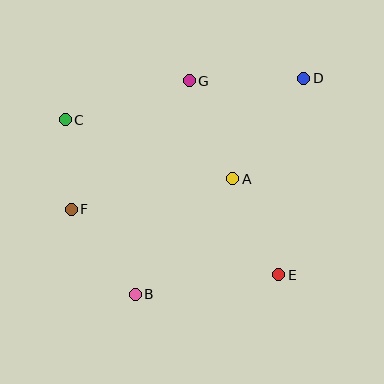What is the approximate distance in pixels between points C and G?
The distance between C and G is approximately 130 pixels.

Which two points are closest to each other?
Points C and F are closest to each other.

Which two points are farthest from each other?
Points B and D are farthest from each other.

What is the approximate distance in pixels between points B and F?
The distance between B and F is approximately 106 pixels.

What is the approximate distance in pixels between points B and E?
The distance between B and E is approximately 145 pixels.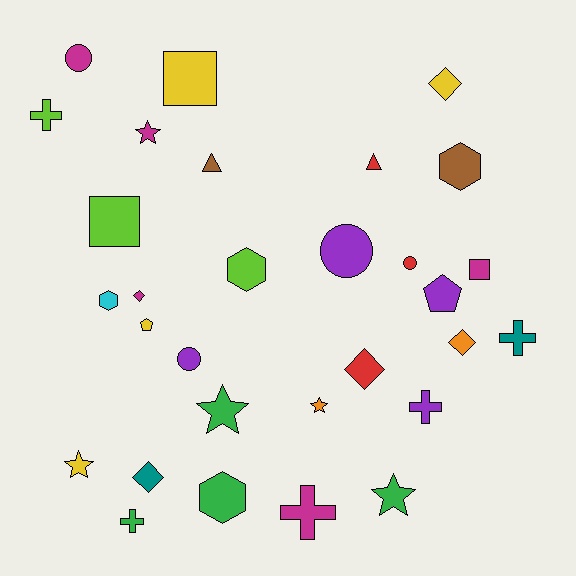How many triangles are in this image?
There are 2 triangles.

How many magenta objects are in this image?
There are 5 magenta objects.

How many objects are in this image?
There are 30 objects.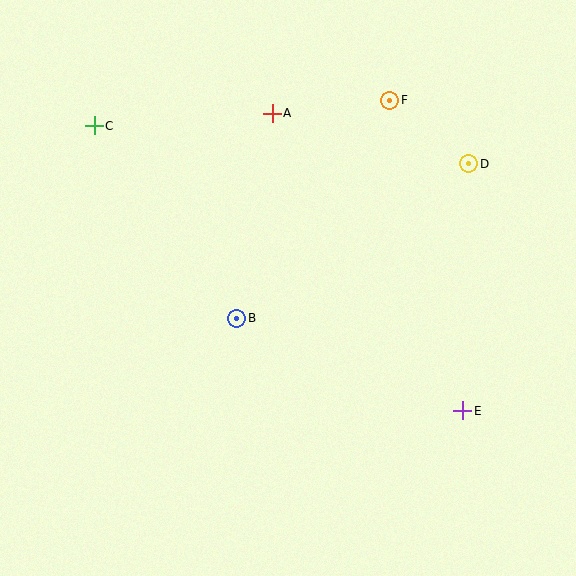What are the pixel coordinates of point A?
Point A is at (272, 113).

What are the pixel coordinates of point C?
Point C is at (94, 126).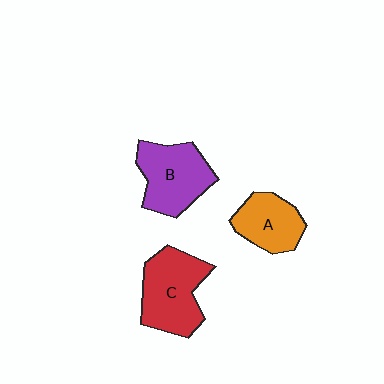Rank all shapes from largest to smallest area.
From largest to smallest: C (red), B (purple), A (orange).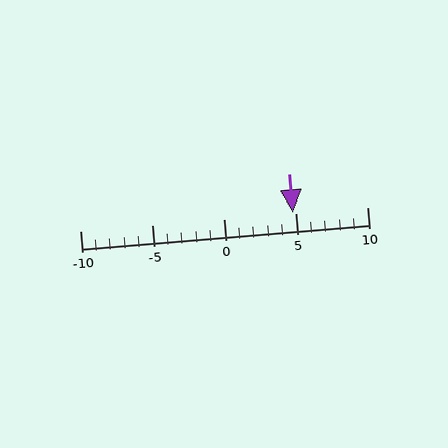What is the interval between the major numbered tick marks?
The major tick marks are spaced 5 units apart.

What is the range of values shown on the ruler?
The ruler shows values from -10 to 10.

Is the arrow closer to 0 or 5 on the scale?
The arrow is closer to 5.